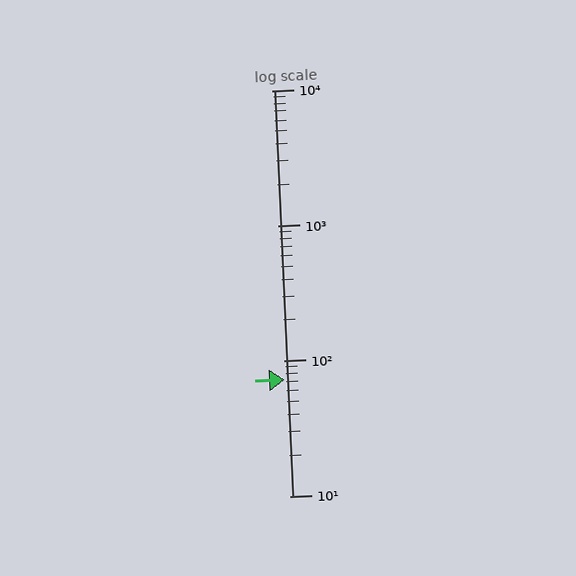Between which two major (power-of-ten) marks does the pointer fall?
The pointer is between 10 and 100.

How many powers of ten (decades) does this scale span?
The scale spans 3 decades, from 10 to 10000.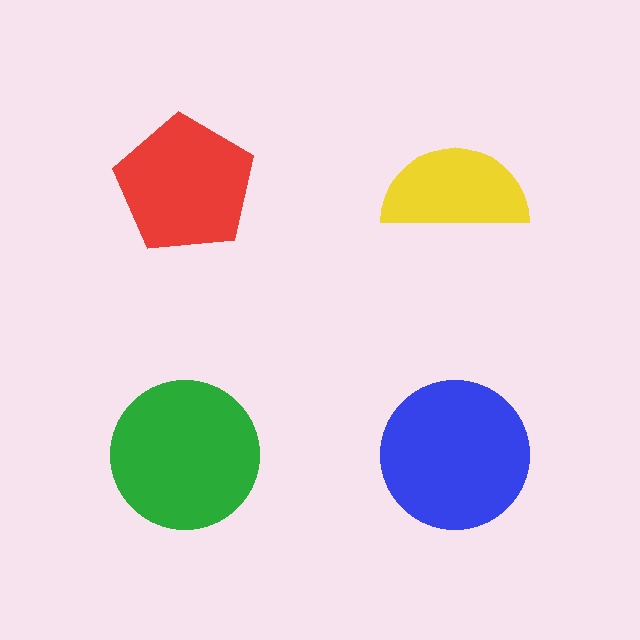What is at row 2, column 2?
A blue circle.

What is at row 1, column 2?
A yellow semicircle.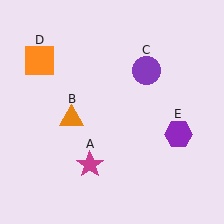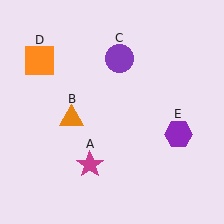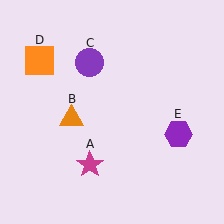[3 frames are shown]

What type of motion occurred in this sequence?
The purple circle (object C) rotated counterclockwise around the center of the scene.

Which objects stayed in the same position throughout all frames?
Magenta star (object A) and orange triangle (object B) and orange square (object D) and purple hexagon (object E) remained stationary.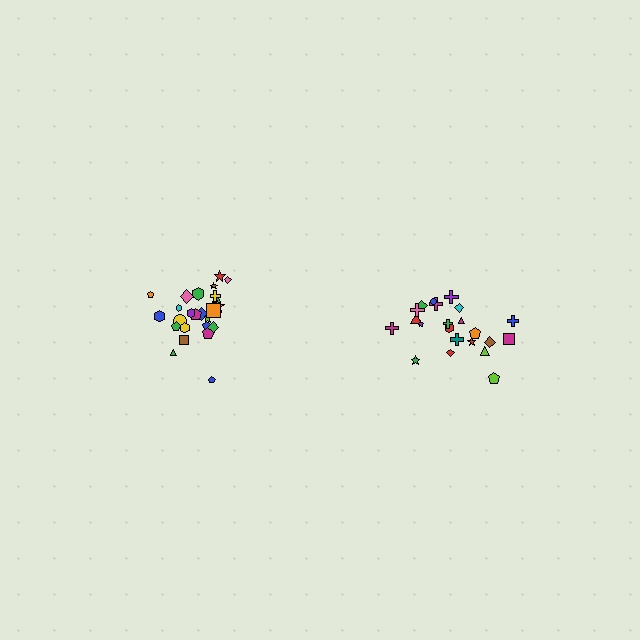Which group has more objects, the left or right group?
The left group.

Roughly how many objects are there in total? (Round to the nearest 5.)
Roughly 45 objects in total.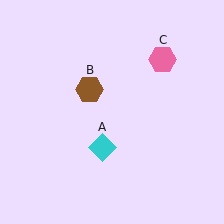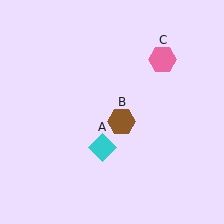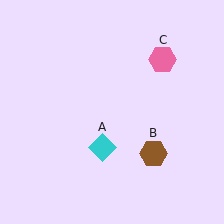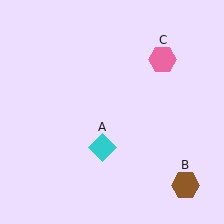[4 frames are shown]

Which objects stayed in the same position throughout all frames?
Cyan diamond (object A) and pink hexagon (object C) remained stationary.